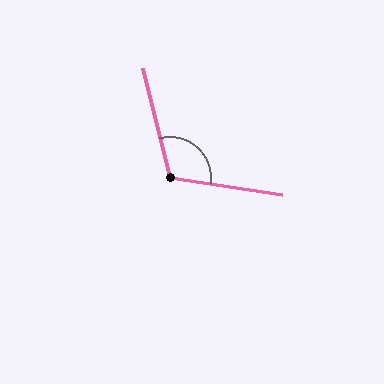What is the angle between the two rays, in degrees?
Approximately 112 degrees.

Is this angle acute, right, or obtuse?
It is obtuse.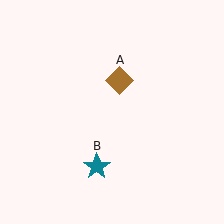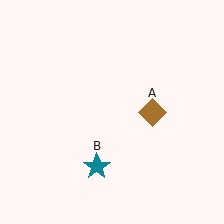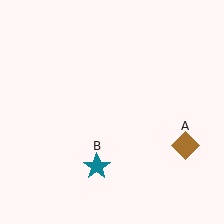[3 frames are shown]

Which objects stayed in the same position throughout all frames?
Teal star (object B) remained stationary.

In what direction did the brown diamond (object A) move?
The brown diamond (object A) moved down and to the right.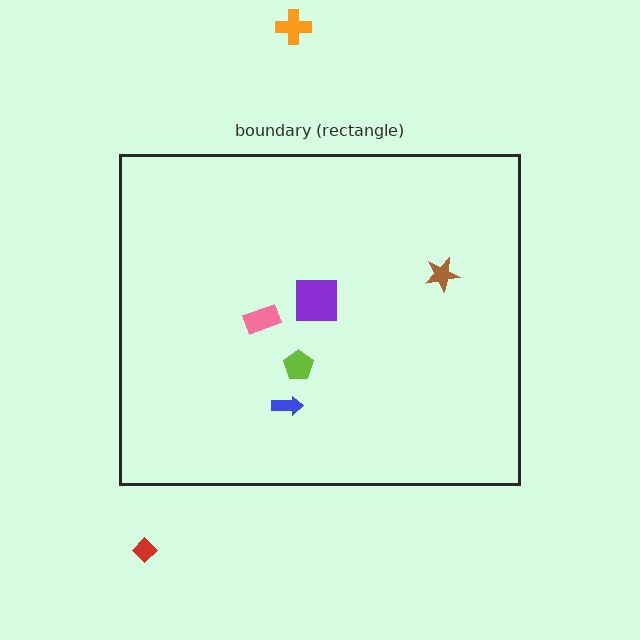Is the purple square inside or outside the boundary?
Inside.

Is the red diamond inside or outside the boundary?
Outside.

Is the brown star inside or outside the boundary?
Inside.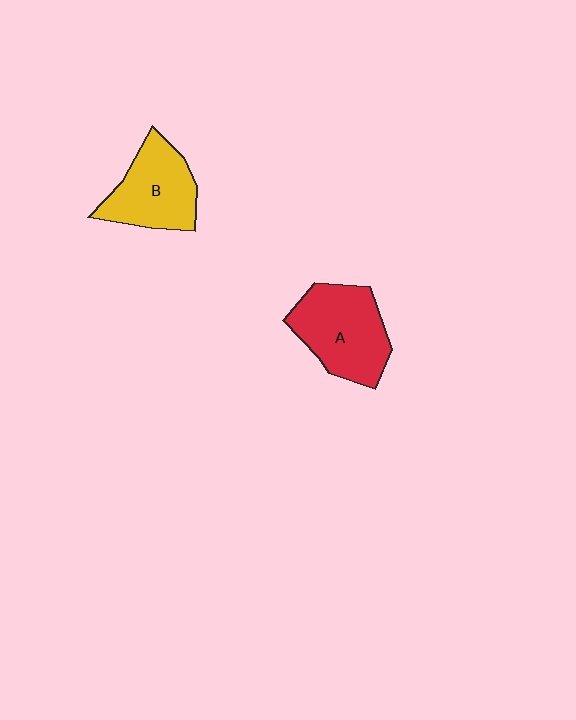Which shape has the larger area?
Shape A (red).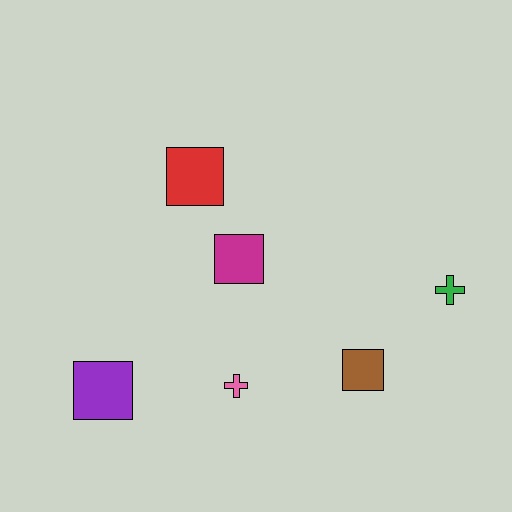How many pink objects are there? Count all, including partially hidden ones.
There is 1 pink object.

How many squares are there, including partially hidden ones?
There are 4 squares.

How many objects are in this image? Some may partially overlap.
There are 6 objects.